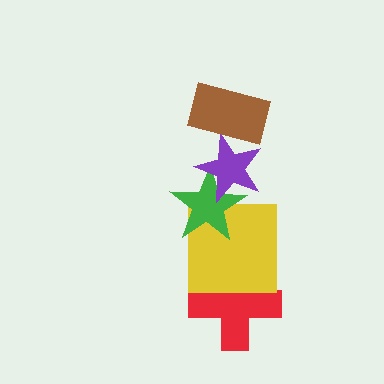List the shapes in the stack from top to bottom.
From top to bottom: the brown rectangle, the purple star, the green star, the yellow square, the red cross.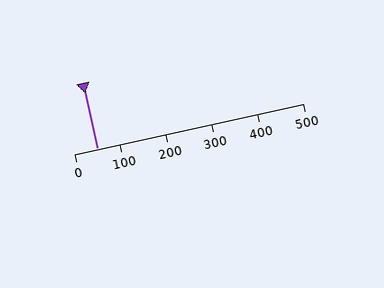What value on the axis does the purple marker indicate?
The marker indicates approximately 50.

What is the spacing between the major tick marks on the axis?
The major ticks are spaced 100 apart.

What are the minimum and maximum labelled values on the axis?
The axis runs from 0 to 500.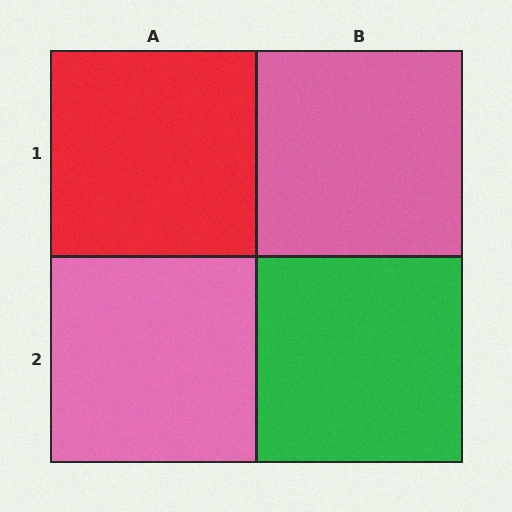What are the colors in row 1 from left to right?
Red, pink.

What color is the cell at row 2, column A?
Pink.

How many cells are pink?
2 cells are pink.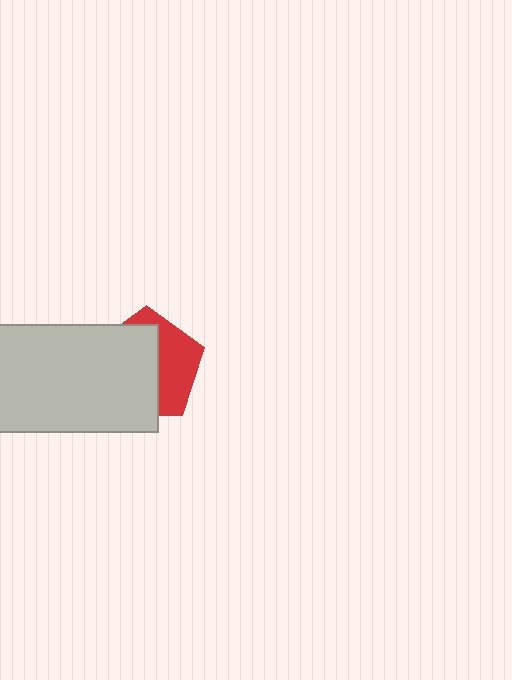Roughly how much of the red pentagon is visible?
A small part of it is visible (roughly 40%).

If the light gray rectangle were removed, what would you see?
You would see the complete red pentagon.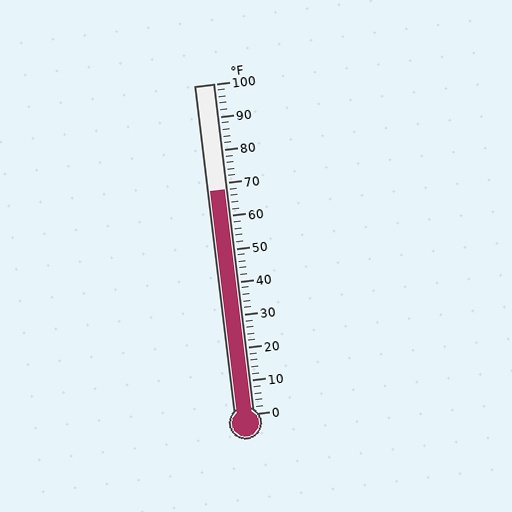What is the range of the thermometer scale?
The thermometer scale ranges from 0°F to 100°F.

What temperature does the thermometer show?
The thermometer shows approximately 68°F.